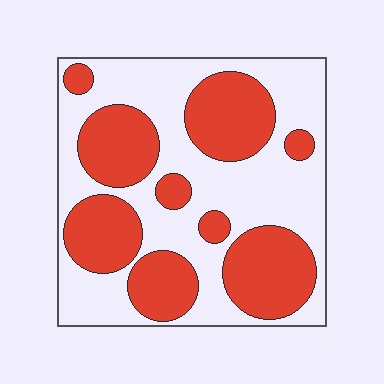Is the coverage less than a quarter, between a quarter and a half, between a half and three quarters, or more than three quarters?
Between a quarter and a half.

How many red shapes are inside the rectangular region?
9.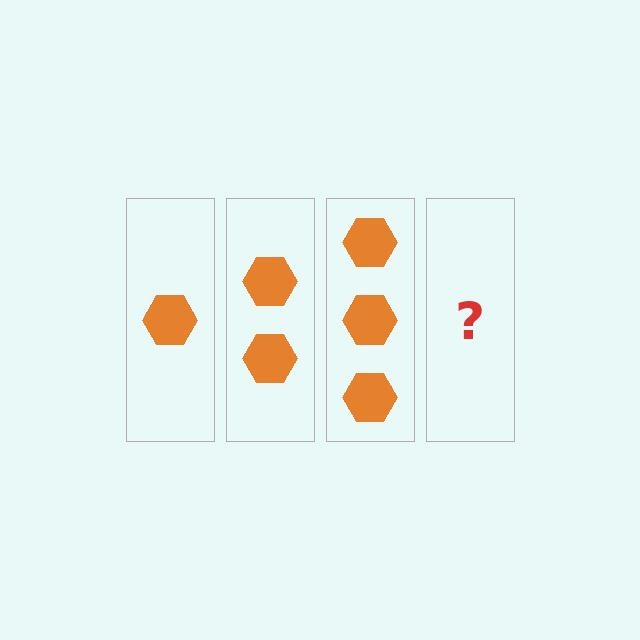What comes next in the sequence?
The next element should be 4 hexagons.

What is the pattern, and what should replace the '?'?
The pattern is that each step adds one more hexagon. The '?' should be 4 hexagons.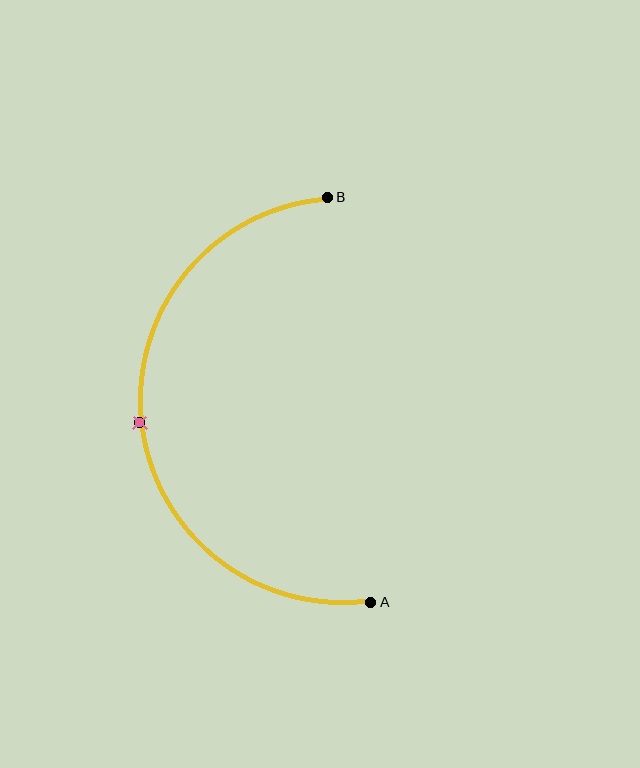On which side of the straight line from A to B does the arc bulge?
The arc bulges to the left of the straight line connecting A and B.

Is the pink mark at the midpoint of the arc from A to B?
Yes. The pink mark lies on the arc at equal arc-length from both A and B — it is the arc midpoint.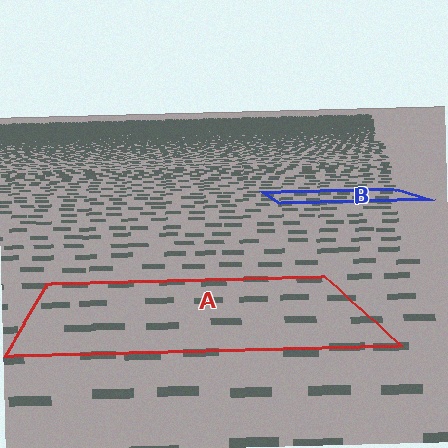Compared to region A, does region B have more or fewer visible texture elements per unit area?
Region B has more texture elements per unit area — they are packed more densely because it is farther away.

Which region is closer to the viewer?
Region A is closer. The texture elements there are larger and more spread out.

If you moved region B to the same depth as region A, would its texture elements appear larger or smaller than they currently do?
They would appear larger. At a closer depth, the same texture elements are projected at a bigger on-screen size.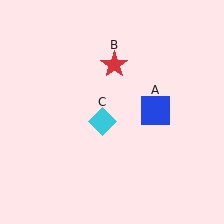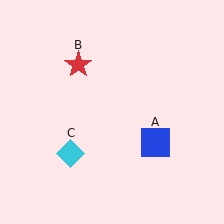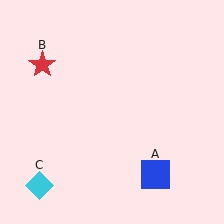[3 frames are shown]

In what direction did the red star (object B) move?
The red star (object B) moved left.